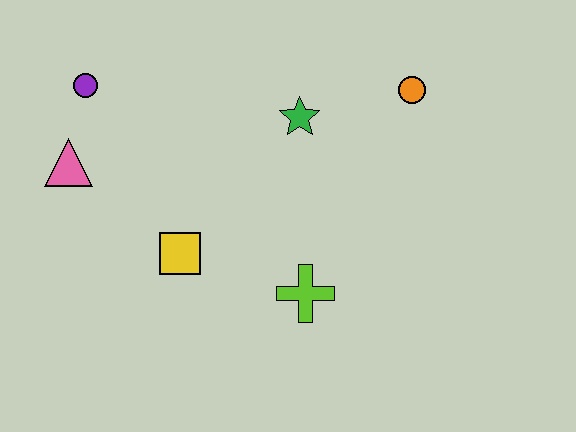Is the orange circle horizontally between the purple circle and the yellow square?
No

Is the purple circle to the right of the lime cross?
No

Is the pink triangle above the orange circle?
No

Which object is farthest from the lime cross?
The purple circle is farthest from the lime cross.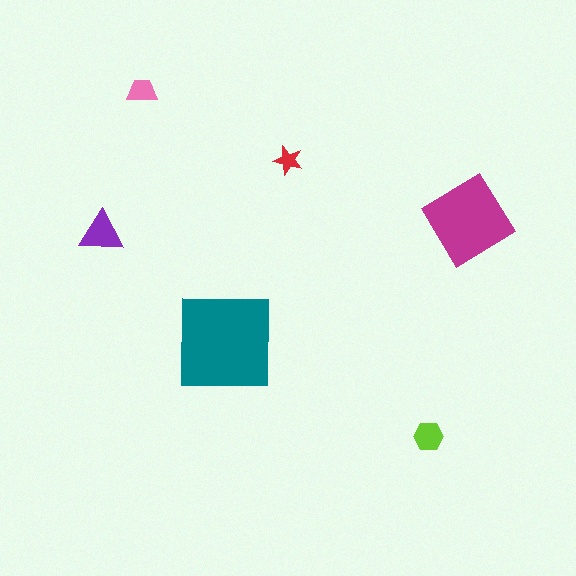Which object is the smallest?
The red star.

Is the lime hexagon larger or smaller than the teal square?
Smaller.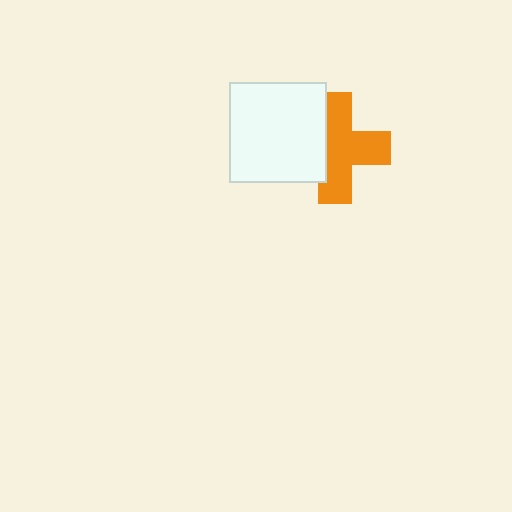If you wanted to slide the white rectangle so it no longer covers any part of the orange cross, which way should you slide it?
Slide it left — that is the most direct way to separate the two shapes.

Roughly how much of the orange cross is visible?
Most of it is visible (roughly 66%).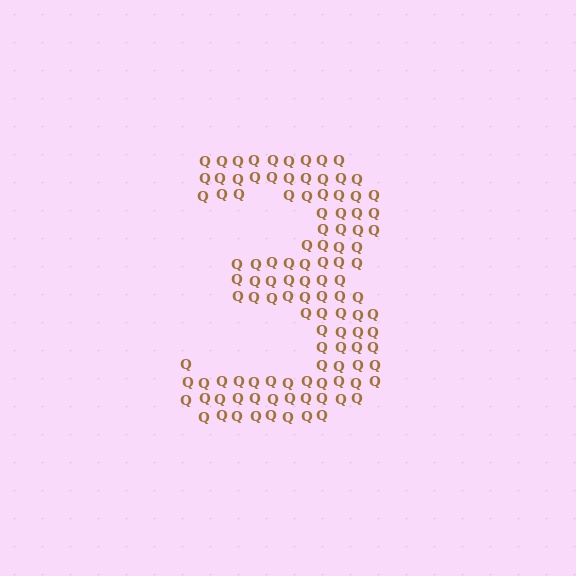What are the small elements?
The small elements are letter Q's.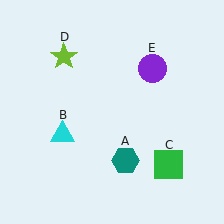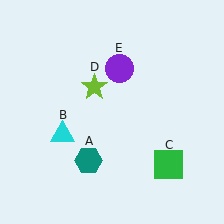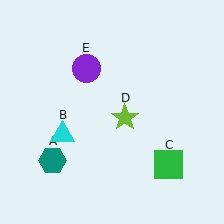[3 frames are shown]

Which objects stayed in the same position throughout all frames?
Cyan triangle (object B) and green square (object C) remained stationary.